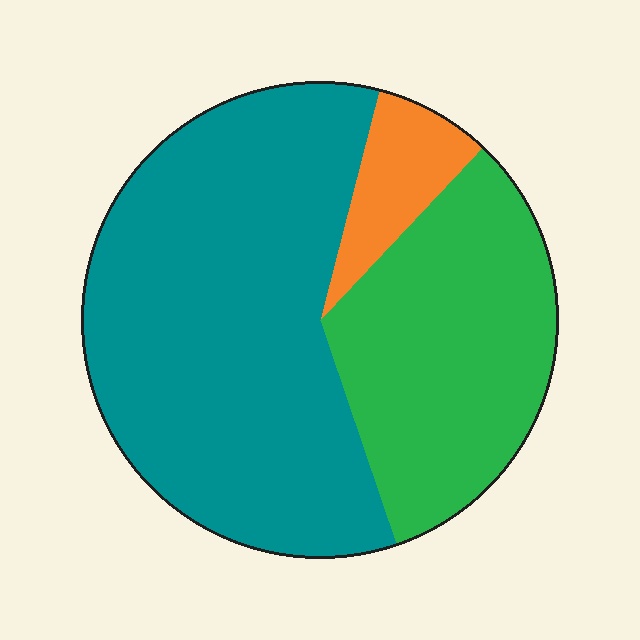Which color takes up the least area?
Orange, at roughly 10%.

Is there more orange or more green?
Green.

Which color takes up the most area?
Teal, at roughly 60%.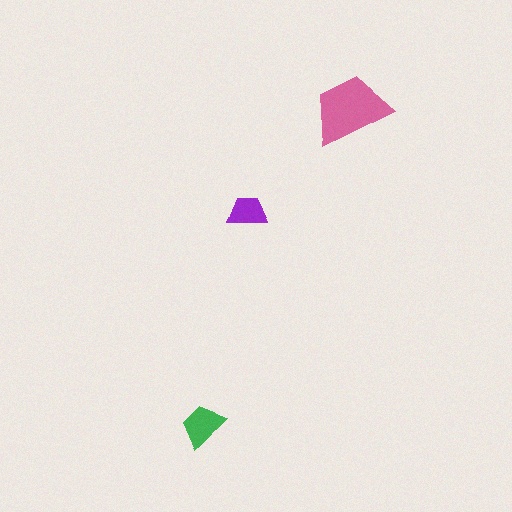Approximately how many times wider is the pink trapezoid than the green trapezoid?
About 1.5 times wider.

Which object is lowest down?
The green trapezoid is bottommost.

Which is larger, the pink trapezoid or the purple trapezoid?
The pink one.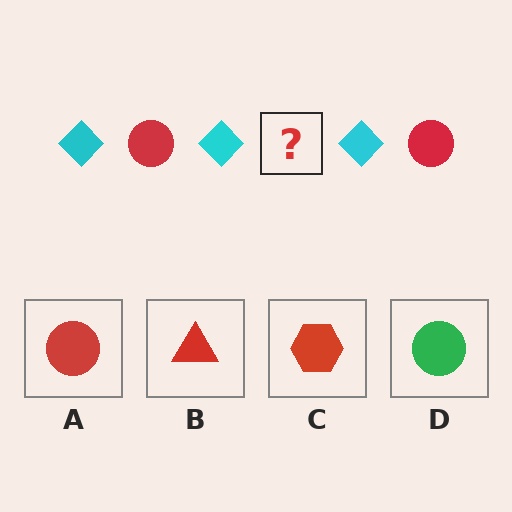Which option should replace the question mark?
Option A.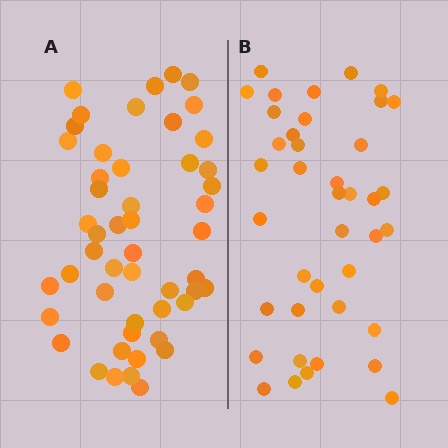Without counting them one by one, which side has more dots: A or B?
Region A (the left region) has more dots.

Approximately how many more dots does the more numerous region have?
Region A has roughly 10 or so more dots than region B.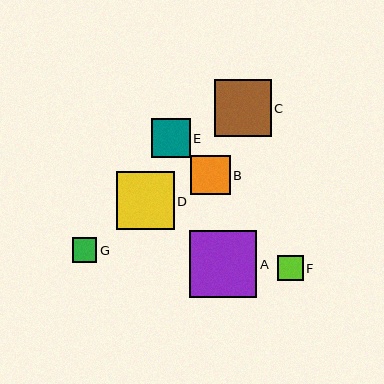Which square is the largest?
Square A is the largest with a size of approximately 67 pixels.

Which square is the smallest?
Square G is the smallest with a size of approximately 25 pixels.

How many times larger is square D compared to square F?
Square D is approximately 2.3 times the size of square F.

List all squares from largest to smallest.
From largest to smallest: A, D, C, B, E, F, G.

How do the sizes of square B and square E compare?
Square B and square E are approximately the same size.